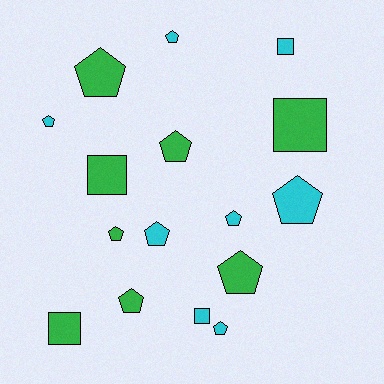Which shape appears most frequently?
Pentagon, with 11 objects.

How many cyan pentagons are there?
There are 6 cyan pentagons.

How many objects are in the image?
There are 16 objects.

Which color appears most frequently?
Cyan, with 8 objects.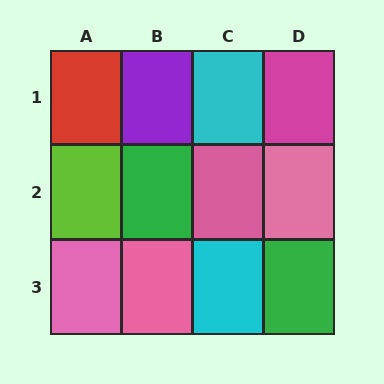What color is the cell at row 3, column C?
Cyan.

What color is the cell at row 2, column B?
Green.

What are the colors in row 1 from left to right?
Red, purple, cyan, magenta.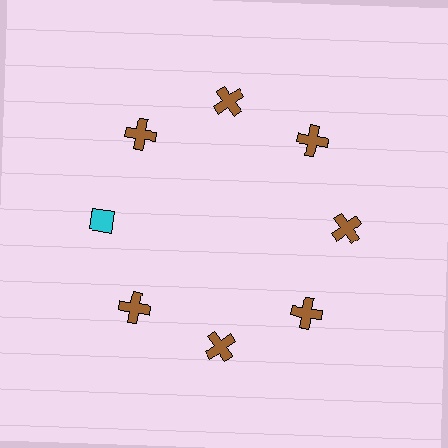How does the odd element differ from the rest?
It differs in both color (cyan instead of brown) and shape (diamond instead of cross).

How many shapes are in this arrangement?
There are 8 shapes arranged in a ring pattern.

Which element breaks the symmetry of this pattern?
The cyan diamond at roughly the 9 o'clock position breaks the symmetry. All other shapes are brown crosses.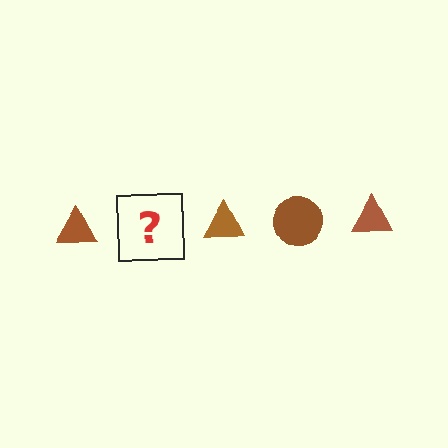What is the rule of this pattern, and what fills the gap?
The rule is that the pattern cycles through triangle, circle shapes in brown. The gap should be filled with a brown circle.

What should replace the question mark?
The question mark should be replaced with a brown circle.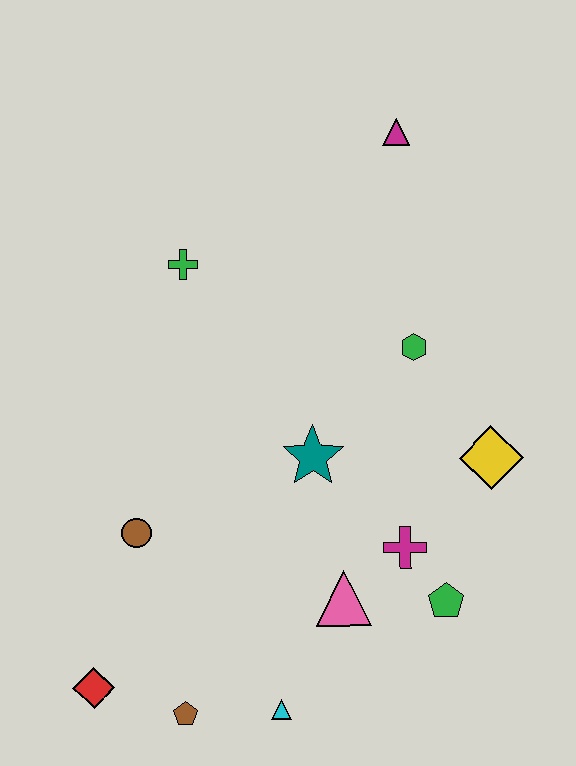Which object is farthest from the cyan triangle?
The magenta triangle is farthest from the cyan triangle.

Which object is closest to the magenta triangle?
The green hexagon is closest to the magenta triangle.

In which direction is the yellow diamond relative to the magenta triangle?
The yellow diamond is below the magenta triangle.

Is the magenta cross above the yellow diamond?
No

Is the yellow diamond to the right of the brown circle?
Yes